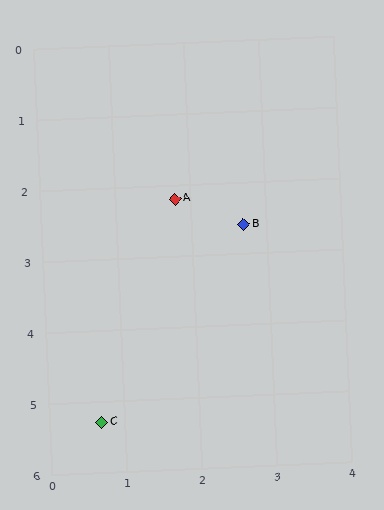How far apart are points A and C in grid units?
Points A and C are about 3.3 grid units apart.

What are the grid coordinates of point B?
Point B is at approximately (2.7, 2.6).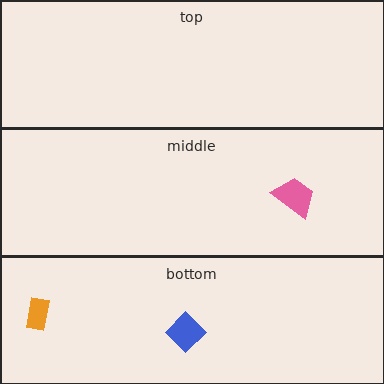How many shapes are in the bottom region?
2.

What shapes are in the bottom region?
The blue diamond, the orange rectangle.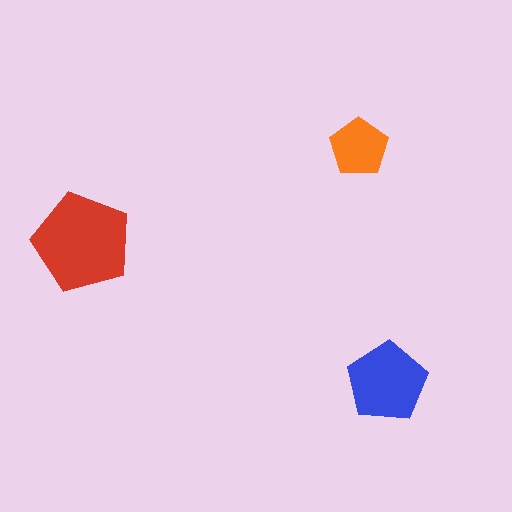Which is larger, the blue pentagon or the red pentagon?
The red one.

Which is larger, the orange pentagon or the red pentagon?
The red one.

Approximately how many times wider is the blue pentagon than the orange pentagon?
About 1.5 times wider.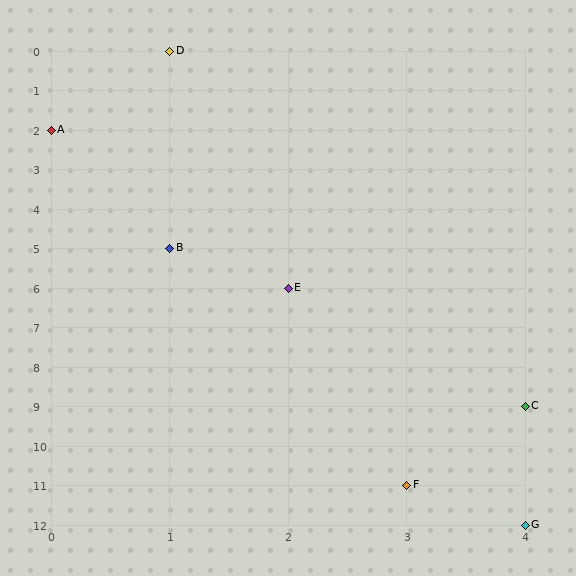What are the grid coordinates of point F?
Point F is at grid coordinates (3, 11).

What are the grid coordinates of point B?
Point B is at grid coordinates (1, 5).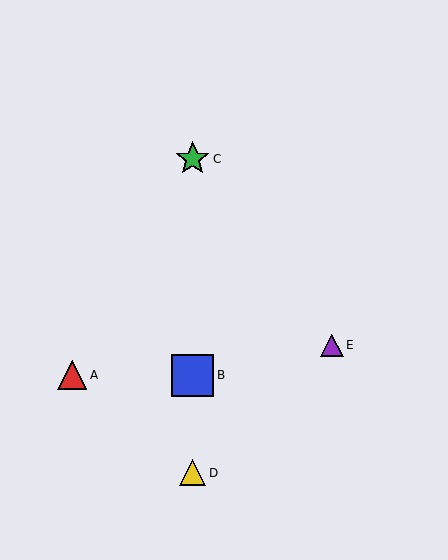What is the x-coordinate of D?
Object D is at x≈193.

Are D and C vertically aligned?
Yes, both are at x≈193.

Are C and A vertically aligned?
No, C is at x≈193 and A is at x≈72.